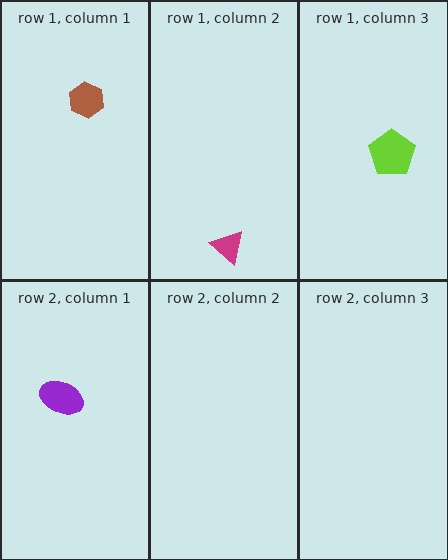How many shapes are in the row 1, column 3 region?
1.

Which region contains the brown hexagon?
The row 1, column 1 region.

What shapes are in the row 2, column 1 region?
The purple ellipse.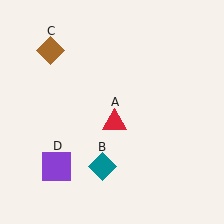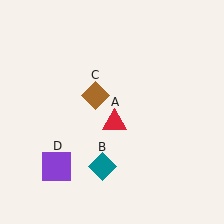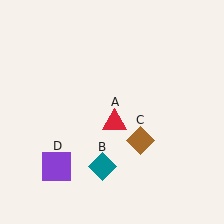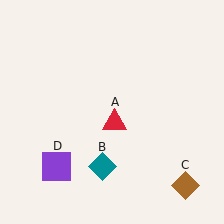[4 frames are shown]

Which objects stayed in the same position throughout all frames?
Red triangle (object A) and teal diamond (object B) and purple square (object D) remained stationary.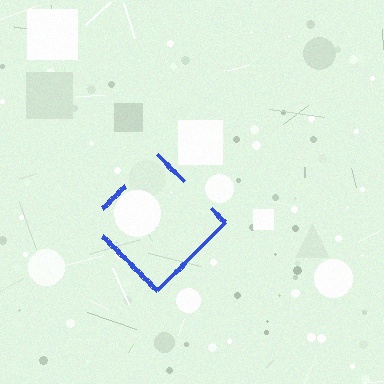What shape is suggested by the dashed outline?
The dashed outline suggests a diamond.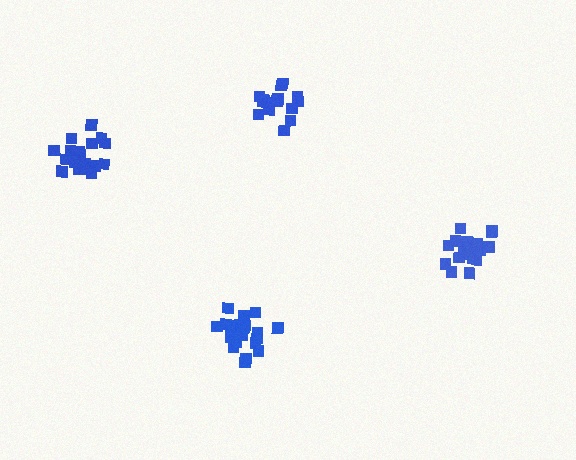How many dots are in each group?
Group 1: 21 dots, Group 2: 15 dots, Group 3: 20 dots, Group 4: 20 dots (76 total).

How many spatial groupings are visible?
There are 4 spatial groupings.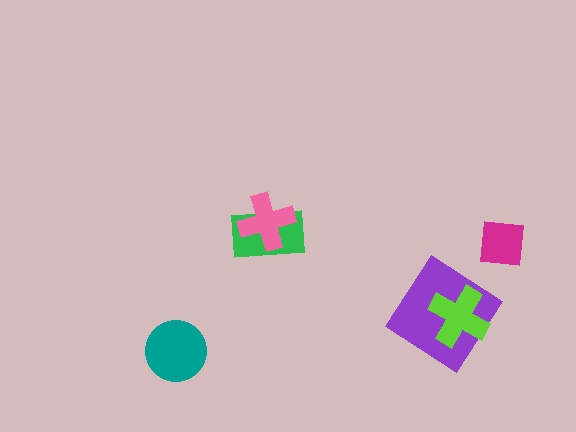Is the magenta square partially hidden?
No, no other shape covers it.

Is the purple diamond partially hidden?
Yes, it is partially covered by another shape.